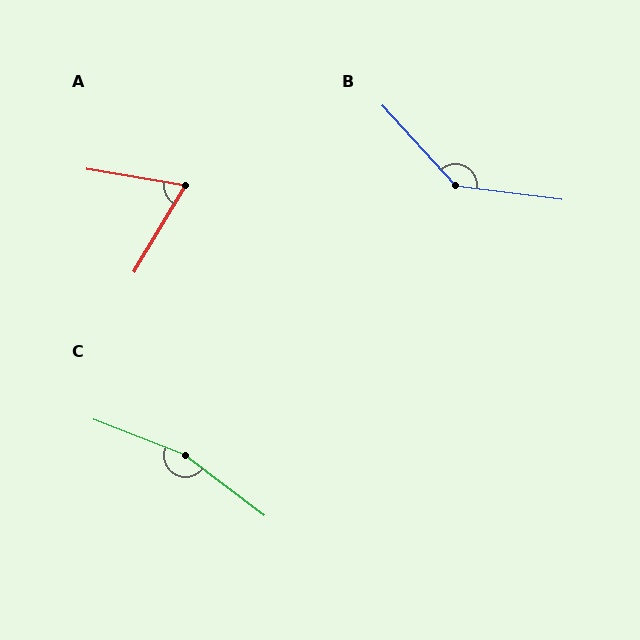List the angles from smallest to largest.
A (69°), B (139°), C (164°).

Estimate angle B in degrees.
Approximately 139 degrees.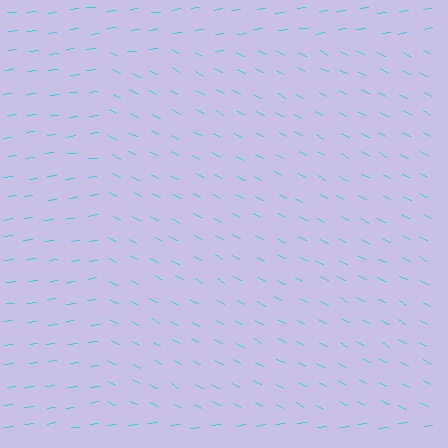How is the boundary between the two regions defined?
The boundary is defined purely by a change in line orientation (approximately 35 degrees difference). All lines are the same color and thickness.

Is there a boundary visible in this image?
Yes, there is a texture boundary formed by a change in line orientation.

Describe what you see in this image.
The image is filled with small cyan line segments. A rectangle region in the image has lines oriented differently from the surrounding lines, creating a visible texture boundary.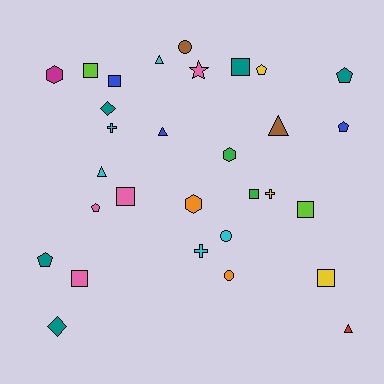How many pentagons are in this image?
There are 5 pentagons.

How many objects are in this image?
There are 30 objects.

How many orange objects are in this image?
There are 2 orange objects.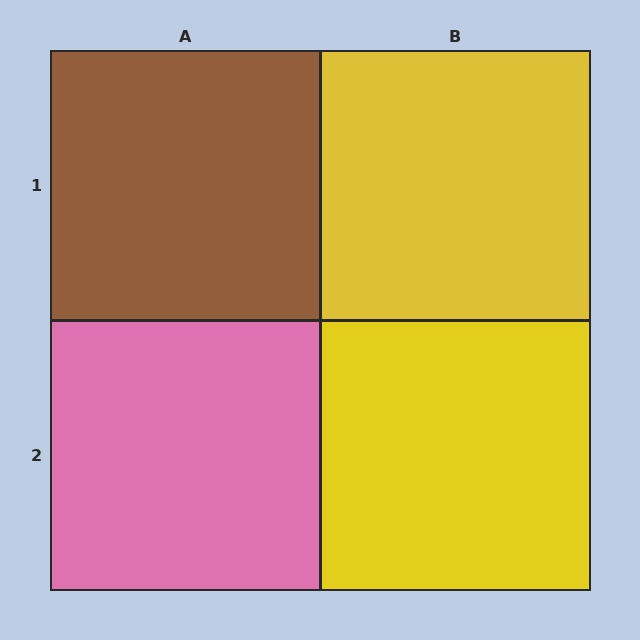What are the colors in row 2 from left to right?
Pink, yellow.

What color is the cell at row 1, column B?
Yellow.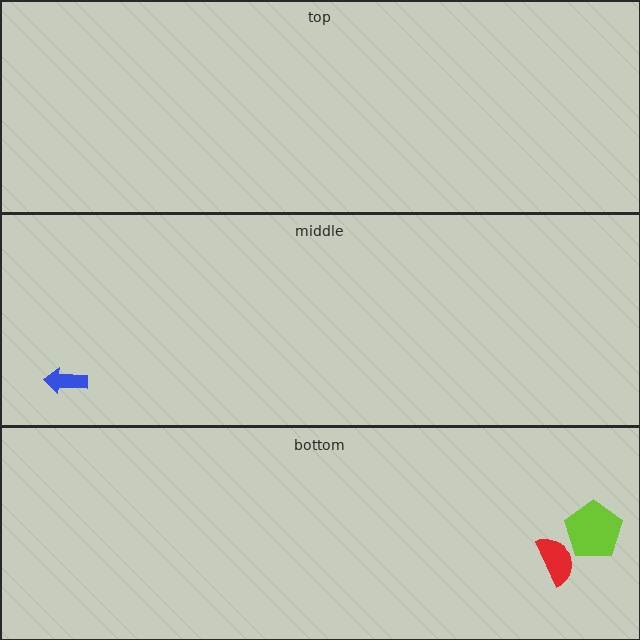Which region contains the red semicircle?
The bottom region.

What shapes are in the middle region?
The blue arrow.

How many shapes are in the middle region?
1.